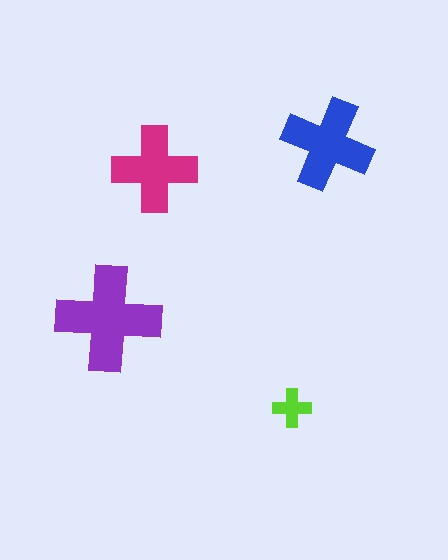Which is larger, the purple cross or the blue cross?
The purple one.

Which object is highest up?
The blue cross is topmost.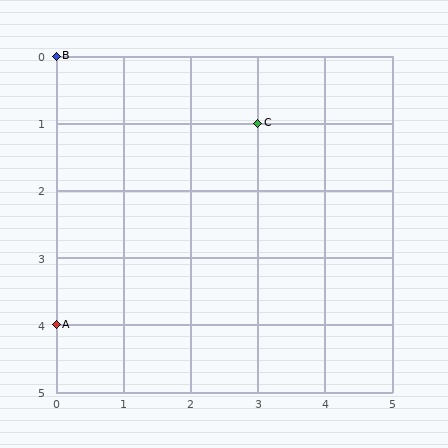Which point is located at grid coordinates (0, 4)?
Point A is at (0, 4).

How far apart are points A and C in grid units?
Points A and C are 3 columns and 3 rows apart (about 4.2 grid units diagonally).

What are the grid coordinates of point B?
Point B is at grid coordinates (0, 0).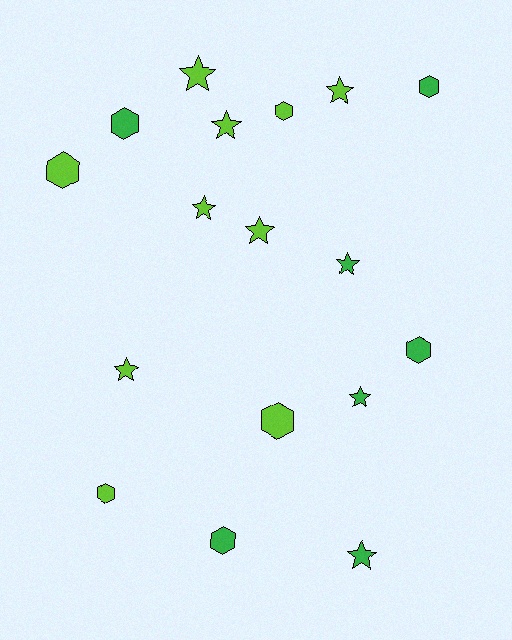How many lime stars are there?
There are 6 lime stars.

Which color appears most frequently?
Lime, with 10 objects.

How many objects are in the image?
There are 17 objects.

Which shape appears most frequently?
Star, with 9 objects.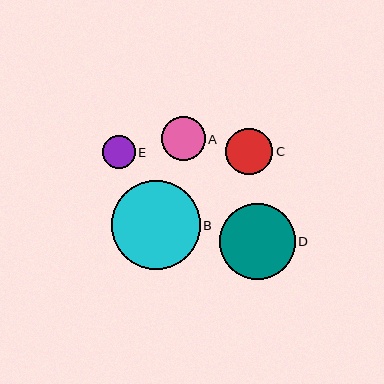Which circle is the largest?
Circle B is the largest with a size of approximately 89 pixels.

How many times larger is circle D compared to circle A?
Circle D is approximately 1.7 times the size of circle A.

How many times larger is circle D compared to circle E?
Circle D is approximately 2.3 times the size of circle E.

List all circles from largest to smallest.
From largest to smallest: B, D, C, A, E.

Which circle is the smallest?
Circle E is the smallest with a size of approximately 33 pixels.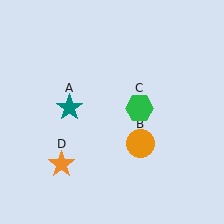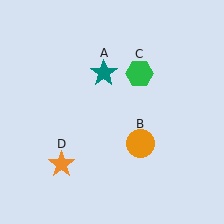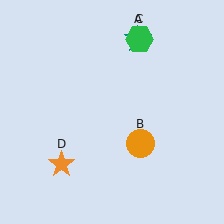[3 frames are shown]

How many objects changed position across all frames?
2 objects changed position: teal star (object A), green hexagon (object C).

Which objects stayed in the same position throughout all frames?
Orange circle (object B) and orange star (object D) remained stationary.